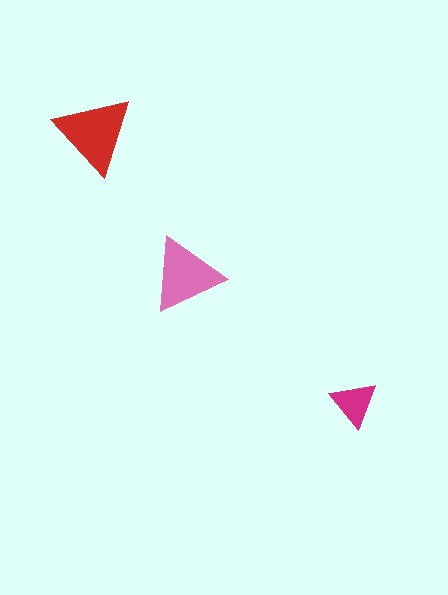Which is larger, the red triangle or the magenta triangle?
The red one.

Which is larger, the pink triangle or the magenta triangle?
The pink one.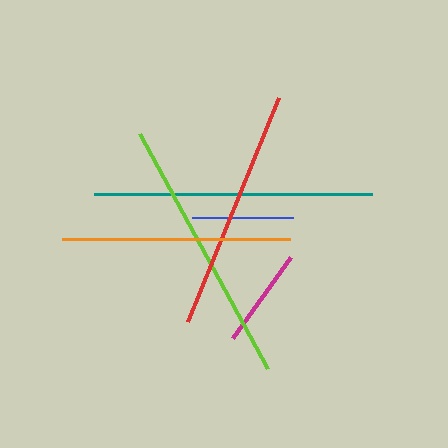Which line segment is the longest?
The teal line is the longest at approximately 278 pixels.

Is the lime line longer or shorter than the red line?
The lime line is longer than the red line.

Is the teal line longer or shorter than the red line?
The teal line is longer than the red line.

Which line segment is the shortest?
The magenta line is the shortest at approximately 100 pixels.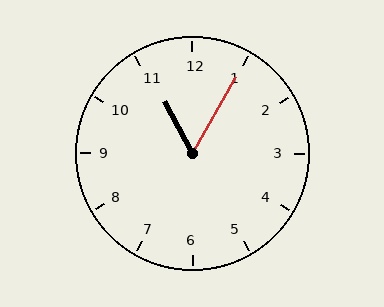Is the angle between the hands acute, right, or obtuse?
It is acute.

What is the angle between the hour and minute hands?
Approximately 58 degrees.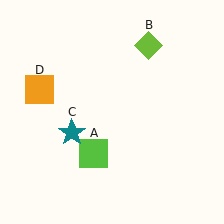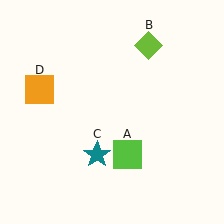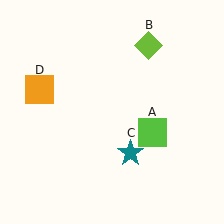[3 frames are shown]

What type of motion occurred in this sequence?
The lime square (object A), teal star (object C) rotated counterclockwise around the center of the scene.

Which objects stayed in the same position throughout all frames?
Lime diamond (object B) and orange square (object D) remained stationary.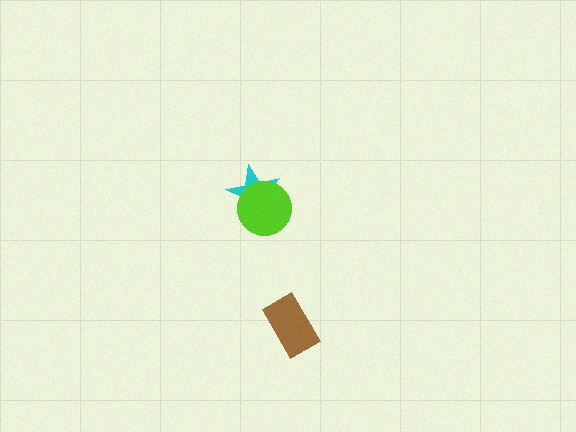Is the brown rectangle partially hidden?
No, no other shape covers it.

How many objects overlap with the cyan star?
1 object overlaps with the cyan star.